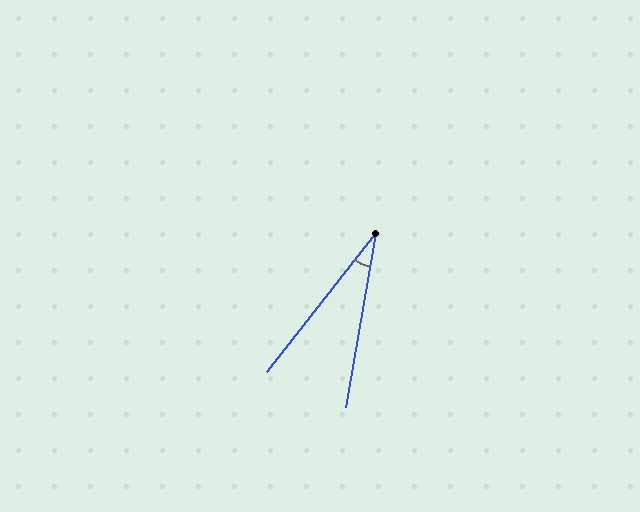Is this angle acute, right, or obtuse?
It is acute.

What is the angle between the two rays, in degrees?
Approximately 29 degrees.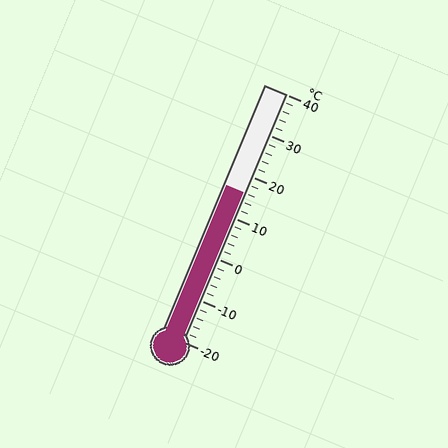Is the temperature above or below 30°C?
The temperature is below 30°C.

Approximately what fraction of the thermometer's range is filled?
The thermometer is filled to approximately 60% of its range.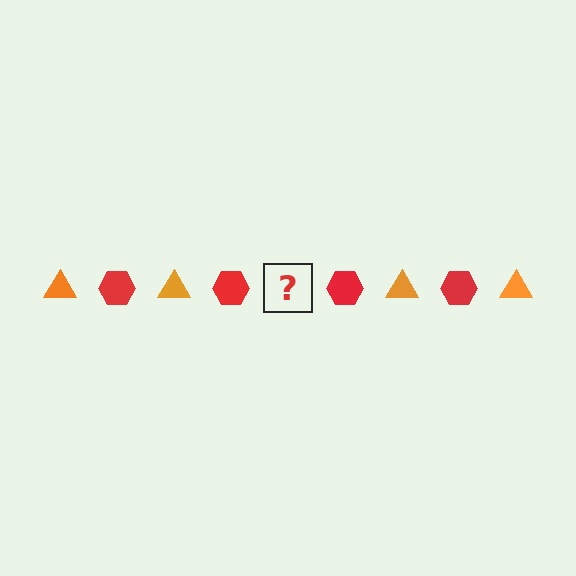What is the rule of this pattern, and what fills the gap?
The rule is that the pattern alternates between orange triangle and red hexagon. The gap should be filled with an orange triangle.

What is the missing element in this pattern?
The missing element is an orange triangle.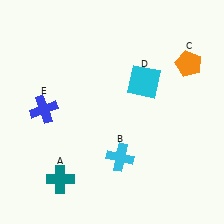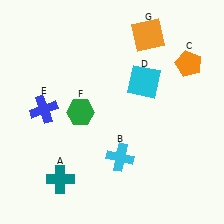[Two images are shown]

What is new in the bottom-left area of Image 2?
A green hexagon (F) was added in the bottom-left area of Image 2.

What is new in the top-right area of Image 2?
An orange square (G) was added in the top-right area of Image 2.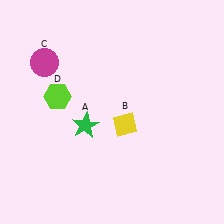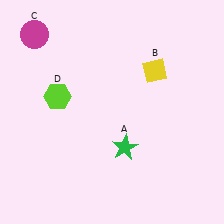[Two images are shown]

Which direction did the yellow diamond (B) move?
The yellow diamond (B) moved up.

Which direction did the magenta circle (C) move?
The magenta circle (C) moved up.